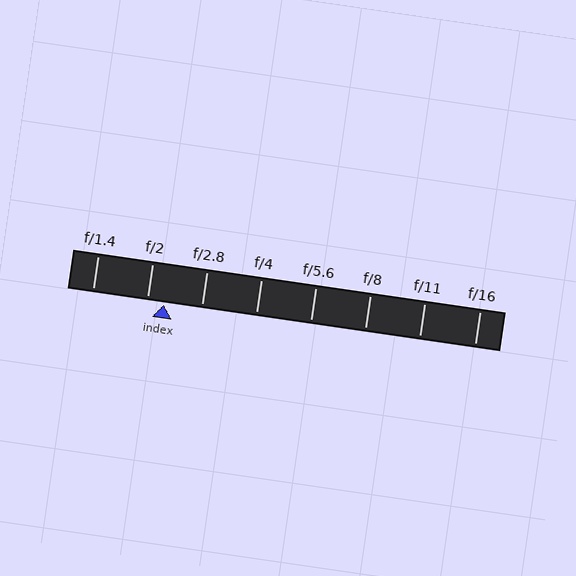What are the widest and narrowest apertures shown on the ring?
The widest aperture shown is f/1.4 and the narrowest is f/16.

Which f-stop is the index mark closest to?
The index mark is closest to f/2.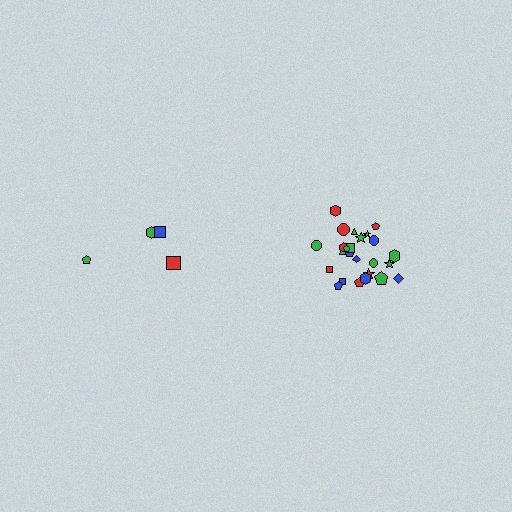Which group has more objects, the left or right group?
The right group.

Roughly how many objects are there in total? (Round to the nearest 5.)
Roughly 30 objects in total.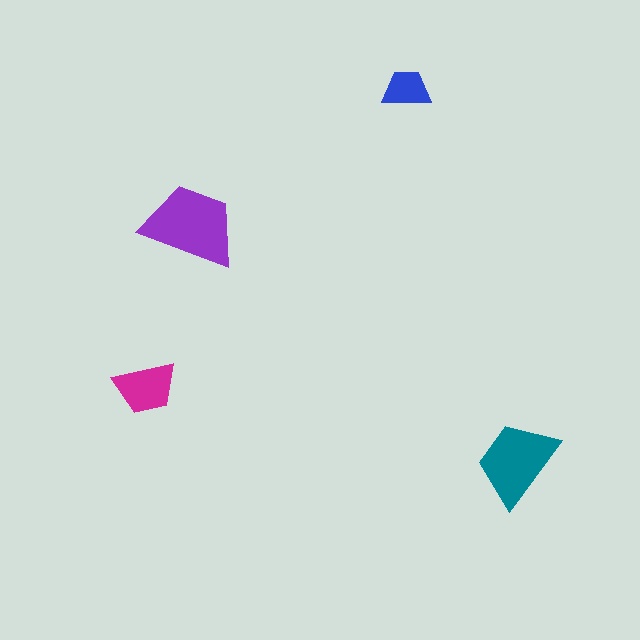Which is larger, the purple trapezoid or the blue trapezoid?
The purple one.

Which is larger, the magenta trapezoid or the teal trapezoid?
The teal one.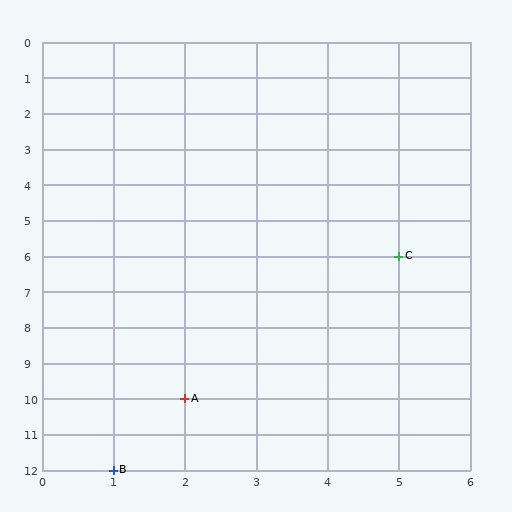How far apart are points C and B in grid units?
Points C and B are 4 columns and 6 rows apart (about 7.2 grid units diagonally).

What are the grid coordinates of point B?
Point B is at grid coordinates (1, 12).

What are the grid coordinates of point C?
Point C is at grid coordinates (5, 6).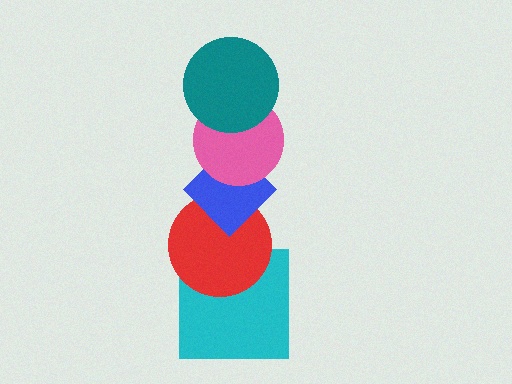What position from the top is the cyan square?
The cyan square is 5th from the top.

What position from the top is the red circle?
The red circle is 4th from the top.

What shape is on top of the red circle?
The blue diamond is on top of the red circle.